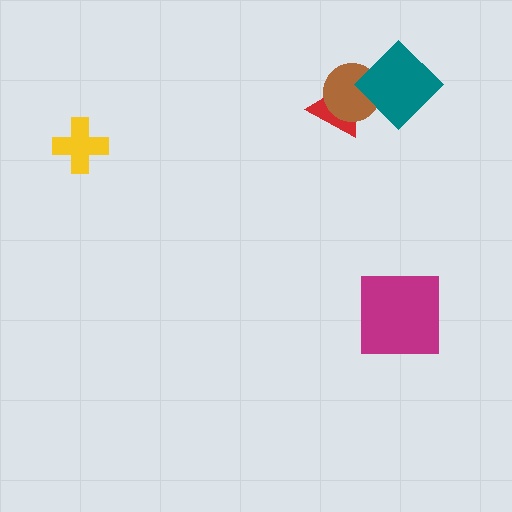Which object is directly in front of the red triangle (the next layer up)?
The brown circle is directly in front of the red triangle.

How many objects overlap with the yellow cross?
0 objects overlap with the yellow cross.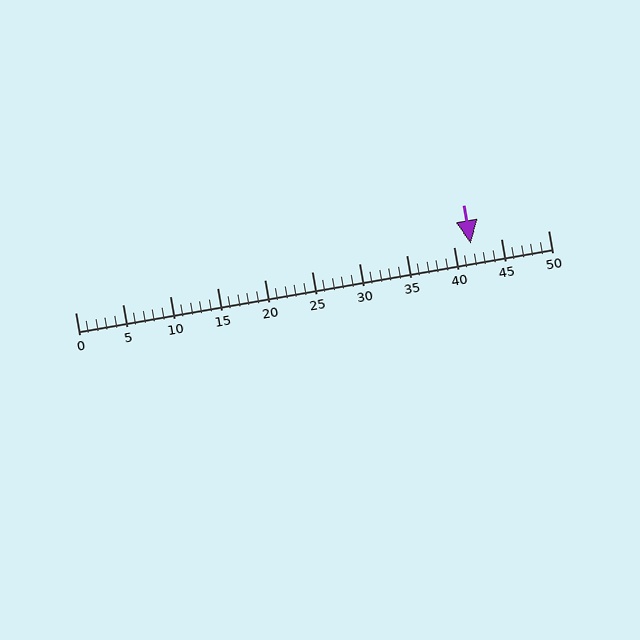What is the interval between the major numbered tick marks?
The major tick marks are spaced 5 units apart.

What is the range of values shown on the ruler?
The ruler shows values from 0 to 50.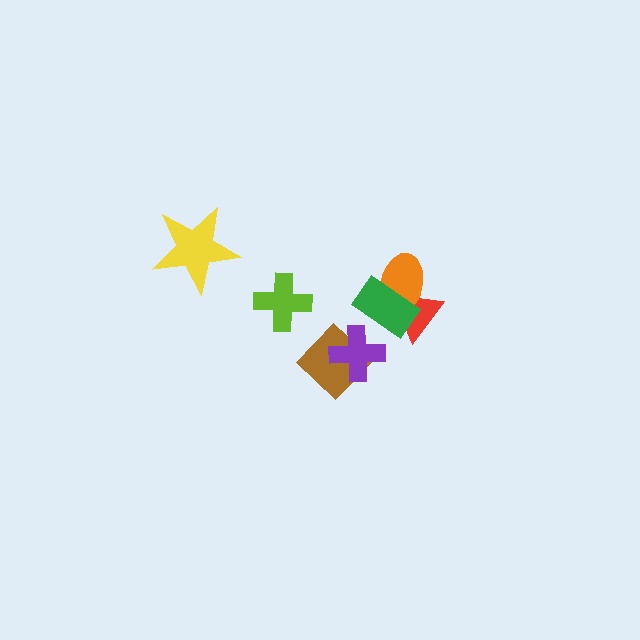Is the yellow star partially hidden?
No, no other shape covers it.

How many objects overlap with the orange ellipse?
2 objects overlap with the orange ellipse.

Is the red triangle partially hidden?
Yes, it is partially covered by another shape.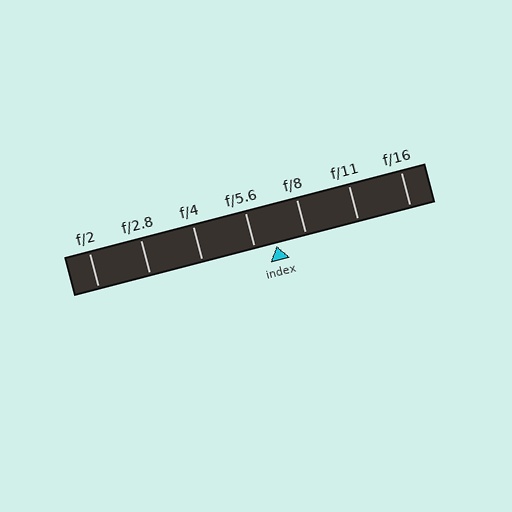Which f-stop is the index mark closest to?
The index mark is closest to f/5.6.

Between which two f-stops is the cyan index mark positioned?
The index mark is between f/5.6 and f/8.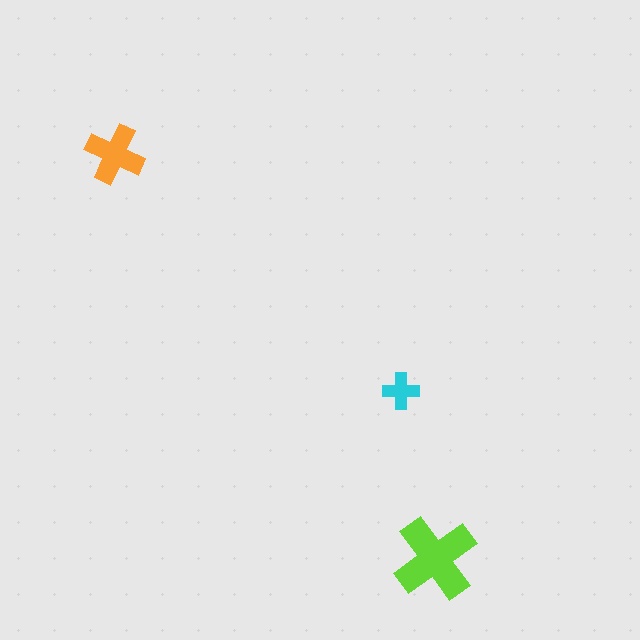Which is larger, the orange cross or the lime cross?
The lime one.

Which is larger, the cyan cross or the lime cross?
The lime one.